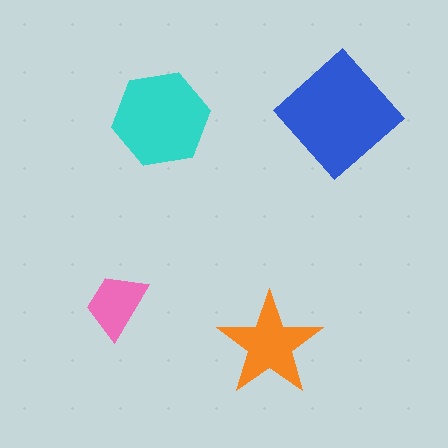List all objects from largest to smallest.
The blue diamond, the cyan hexagon, the orange star, the pink trapezoid.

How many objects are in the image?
There are 4 objects in the image.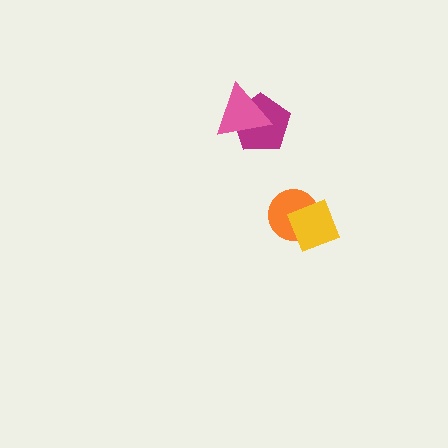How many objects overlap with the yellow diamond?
1 object overlaps with the yellow diamond.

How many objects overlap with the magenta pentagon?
1 object overlaps with the magenta pentagon.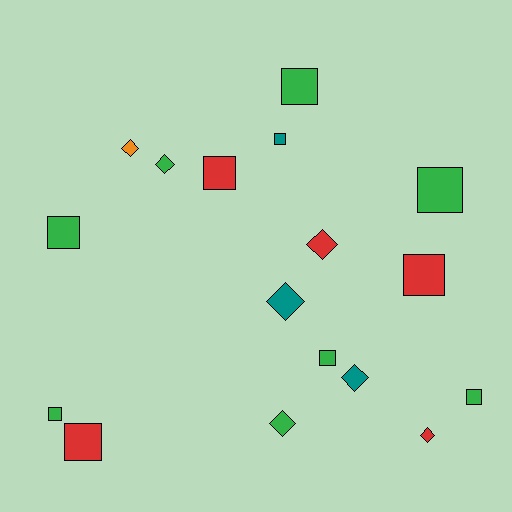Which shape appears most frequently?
Square, with 10 objects.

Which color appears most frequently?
Green, with 8 objects.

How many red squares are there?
There are 3 red squares.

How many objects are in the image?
There are 17 objects.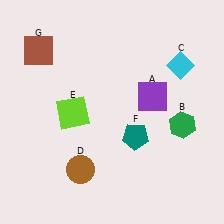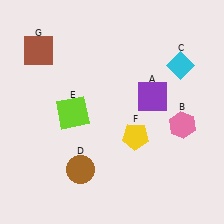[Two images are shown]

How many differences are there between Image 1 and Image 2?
There are 2 differences between the two images.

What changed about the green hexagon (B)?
In Image 1, B is green. In Image 2, it changed to pink.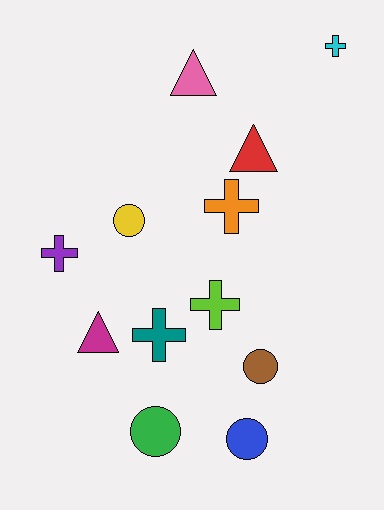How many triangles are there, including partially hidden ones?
There are 3 triangles.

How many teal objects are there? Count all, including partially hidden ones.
There is 1 teal object.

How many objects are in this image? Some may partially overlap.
There are 12 objects.